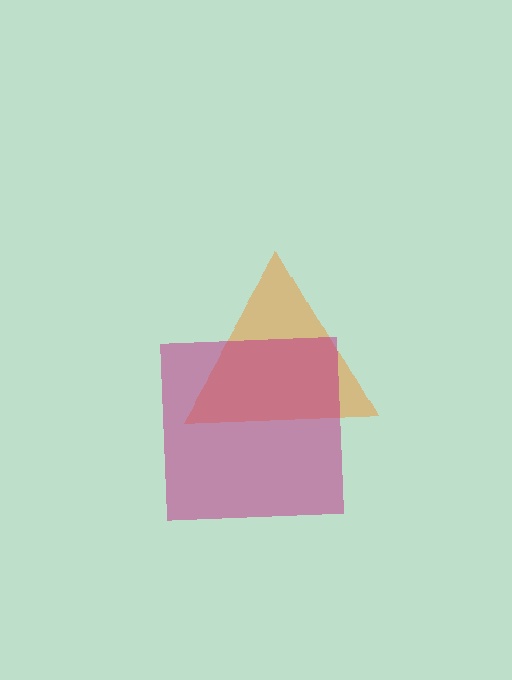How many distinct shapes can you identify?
There are 2 distinct shapes: an orange triangle, a magenta square.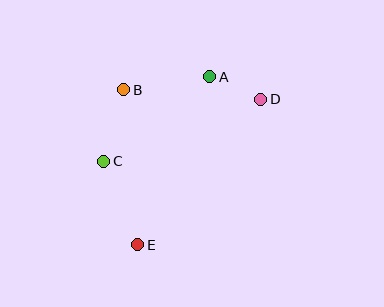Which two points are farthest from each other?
Points D and E are farthest from each other.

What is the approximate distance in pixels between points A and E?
The distance between A and E is approximately 182 pixels.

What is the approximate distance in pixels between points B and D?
The distance between B and D is approximately 137 pixels.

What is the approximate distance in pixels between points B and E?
The distance between B and E is approximately 156 pixels.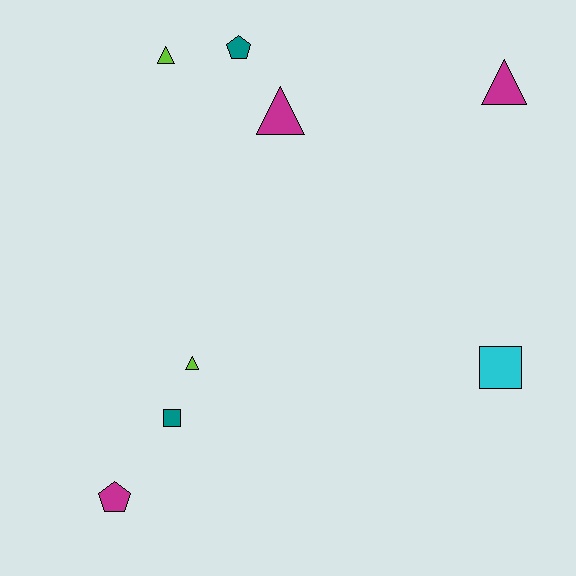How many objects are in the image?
There are 8 objects.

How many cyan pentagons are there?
There are no cyan pentagons.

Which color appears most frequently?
Magenta, with 3 objects.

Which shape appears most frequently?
Triangle, with 4 objects.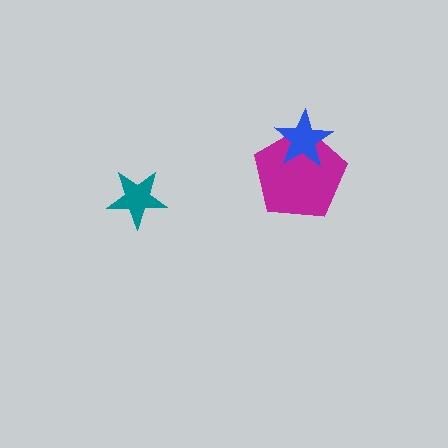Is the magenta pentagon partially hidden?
Yes, it is partially covered by another shape.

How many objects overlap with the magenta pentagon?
1 object overlaps with the magenta pentagon.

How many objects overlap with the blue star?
1 object overlaps with the blue star.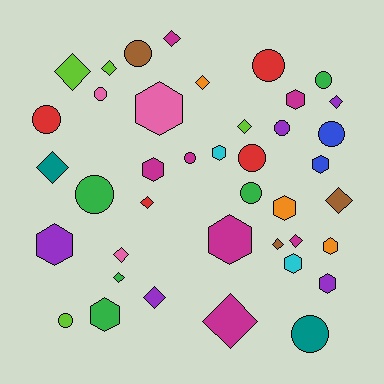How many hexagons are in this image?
There are 12 hexagons.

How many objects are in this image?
There are 40 objects.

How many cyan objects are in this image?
There are 2 cyan objects.